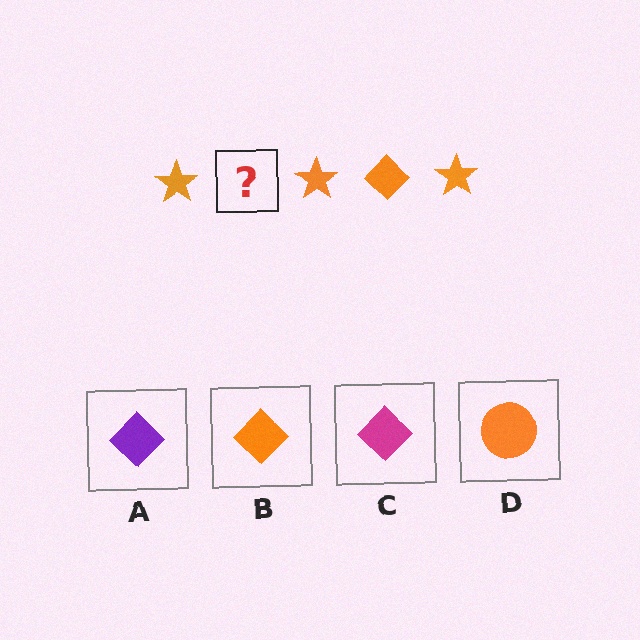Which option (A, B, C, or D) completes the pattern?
B.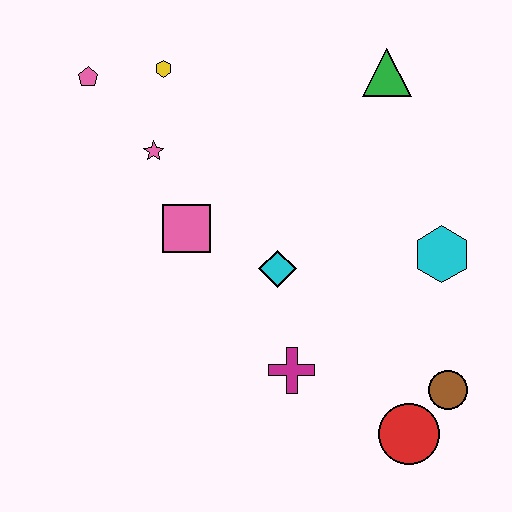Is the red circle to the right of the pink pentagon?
Yes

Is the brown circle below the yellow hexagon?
Yes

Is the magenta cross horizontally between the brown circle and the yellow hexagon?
Yes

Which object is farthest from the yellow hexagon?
The red circle is farthest from the yellow hexagon.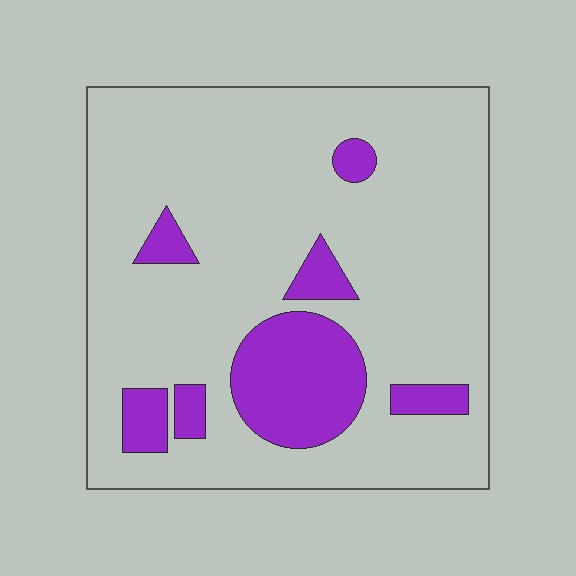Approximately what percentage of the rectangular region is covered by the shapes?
Approximately 15%.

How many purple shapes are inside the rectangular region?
7.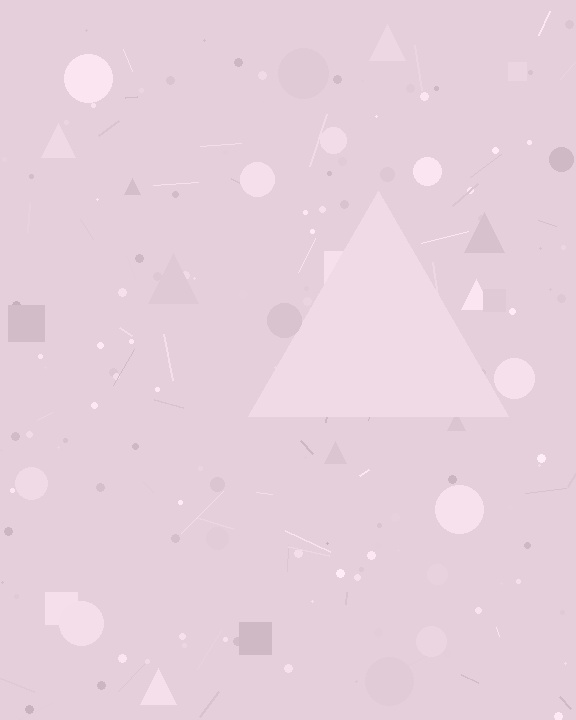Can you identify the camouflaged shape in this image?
The camouflaged shape is a triangle.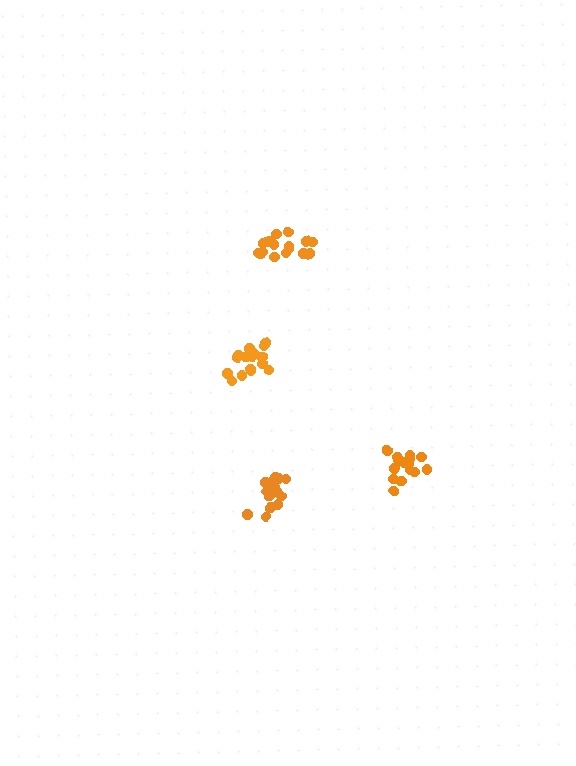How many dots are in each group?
Group 1: 18 dots, Group 2: 16 dots, Group 3: 18 dots, Group 4: 16 dots (68 total).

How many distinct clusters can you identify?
There are 4 distinct clusters.